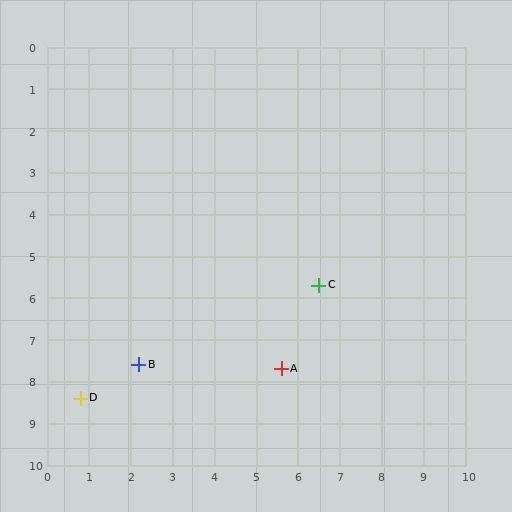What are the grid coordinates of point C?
Point C is at approximately (6.5, 5.7).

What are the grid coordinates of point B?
Point B is at approximately (2.2, 7.6).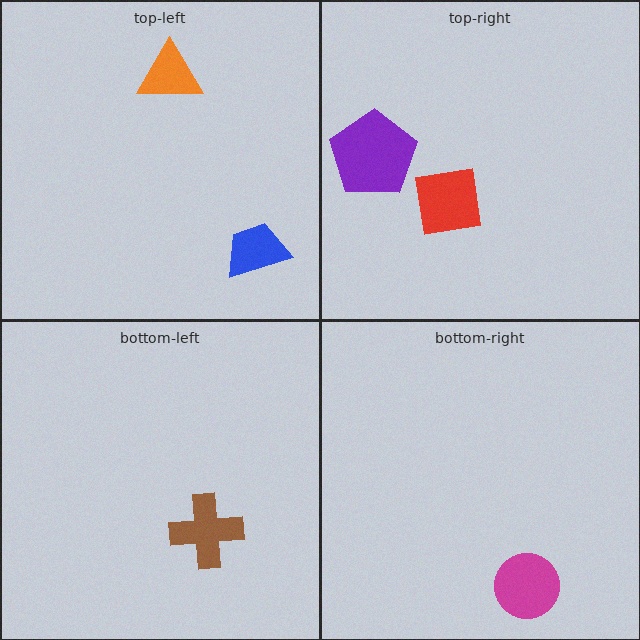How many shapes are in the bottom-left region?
1.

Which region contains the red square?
The top-right region.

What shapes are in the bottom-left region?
The brown cross.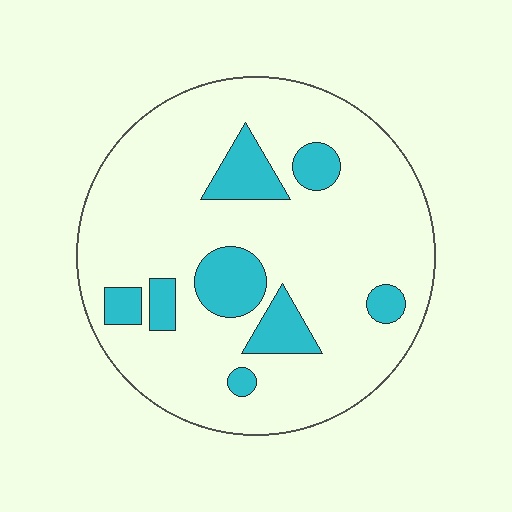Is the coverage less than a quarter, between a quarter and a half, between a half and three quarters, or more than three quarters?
Less than a quarter.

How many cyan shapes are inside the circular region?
8.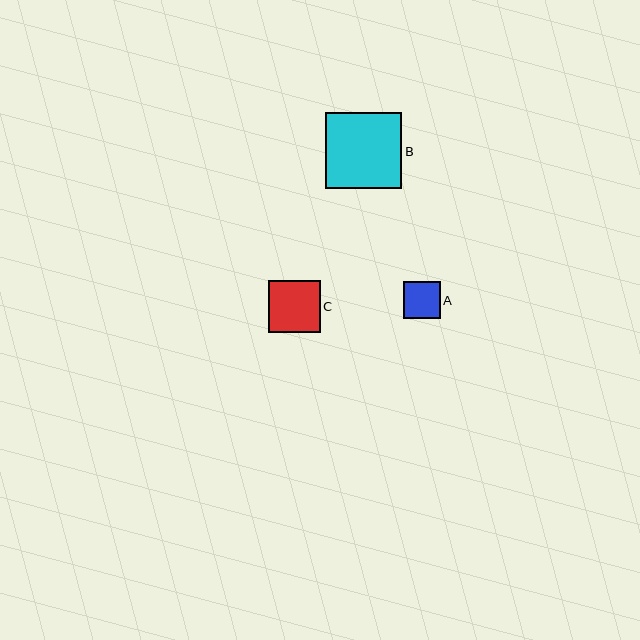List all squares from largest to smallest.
From largest to smallest: B, C, A.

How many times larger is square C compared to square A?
Square C is approximately 1.4 times the size of square A.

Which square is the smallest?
Square A is the smallest with a size of approximately 37 pixels.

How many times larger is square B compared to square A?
Square B is approximately 2.1 times the size of square A.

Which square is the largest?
Square B is the largest with a size of approximately 76 pixels.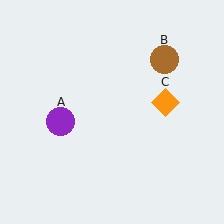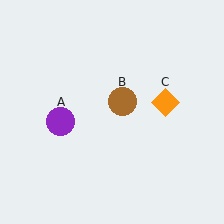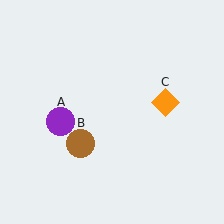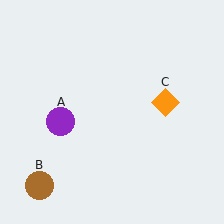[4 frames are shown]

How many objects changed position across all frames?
1 object changed position: brown circle (object B).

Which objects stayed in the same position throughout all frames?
Purple circle (object A) and orange diamond (object C) remained stationary.